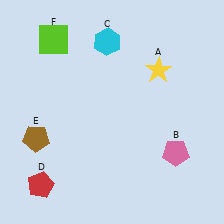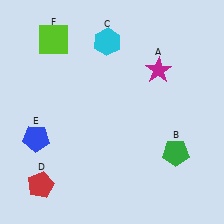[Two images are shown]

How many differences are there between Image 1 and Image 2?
There are 3 differences between the two images.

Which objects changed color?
A changed from yellow to magenta. B changed from pink to green. E changed from brown to blue.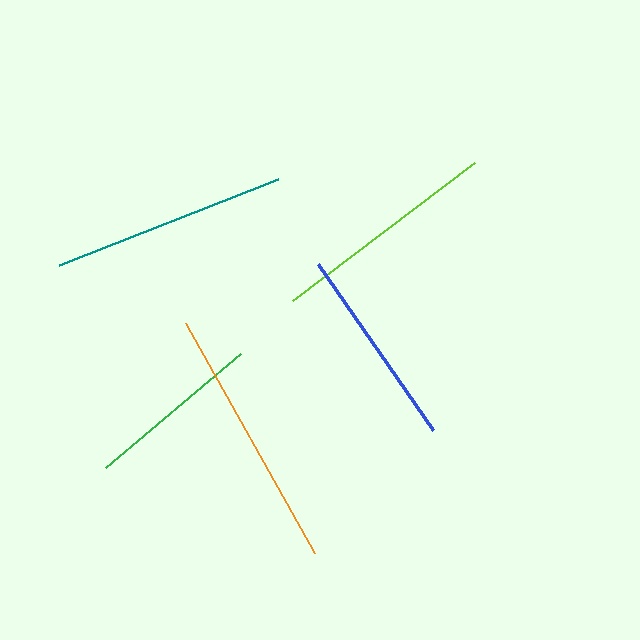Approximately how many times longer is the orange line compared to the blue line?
The orange line is approximately 1.3 times the length of the blue line.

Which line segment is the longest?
The orange line is the longest at approximately 263 pixels.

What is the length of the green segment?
The green segment is approximately 176 pixels long.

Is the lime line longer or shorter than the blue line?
The lime line is longer than the blue line.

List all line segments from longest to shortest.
From longest to shortest: orange, teal, lime, blue, green.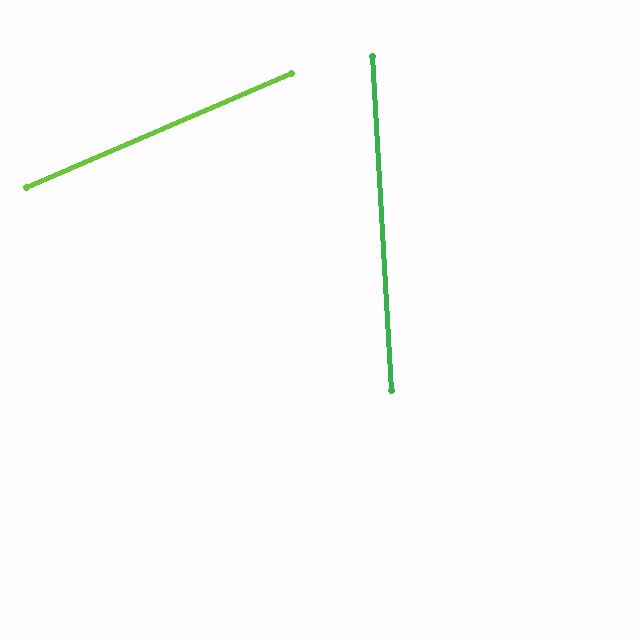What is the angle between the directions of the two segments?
Approximately 70 degrees.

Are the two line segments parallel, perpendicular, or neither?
Neither parallel nor perpendicular — they differ by about 70°.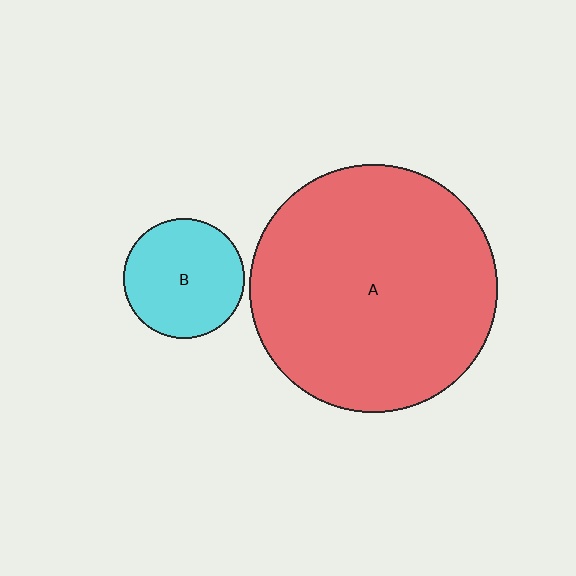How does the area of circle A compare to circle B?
Approximately 4.3 times.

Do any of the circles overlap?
No, none of the circles overlap.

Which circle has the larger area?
Circle A (red).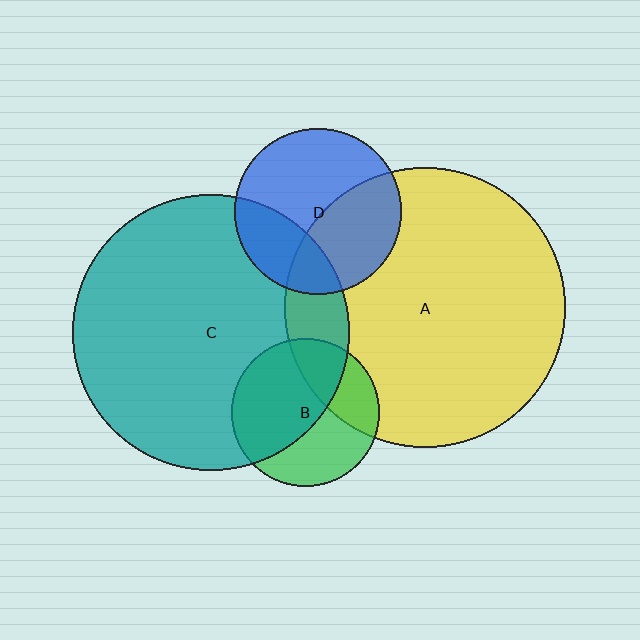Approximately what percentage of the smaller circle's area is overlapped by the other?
Approximately 40%.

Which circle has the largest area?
Circle A (yellow).